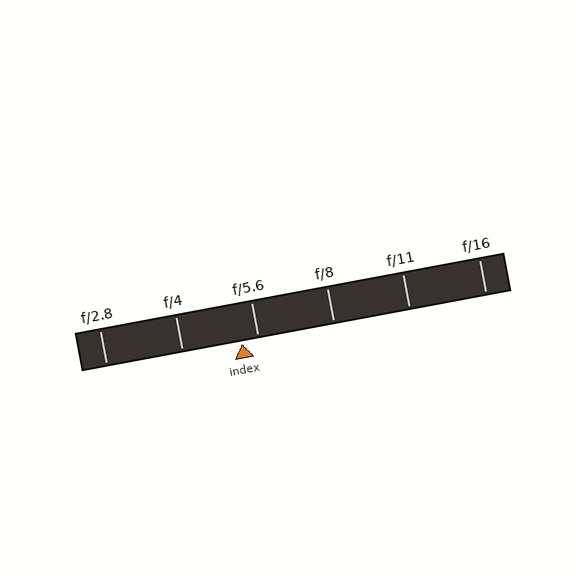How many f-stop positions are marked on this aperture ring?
There are 6 f-stop positions marked.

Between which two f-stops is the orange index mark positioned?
The index mark is between f/4 and f/5.6.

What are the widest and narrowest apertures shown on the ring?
The widest aperture shown is f/2.8 and the narrowest is f/16.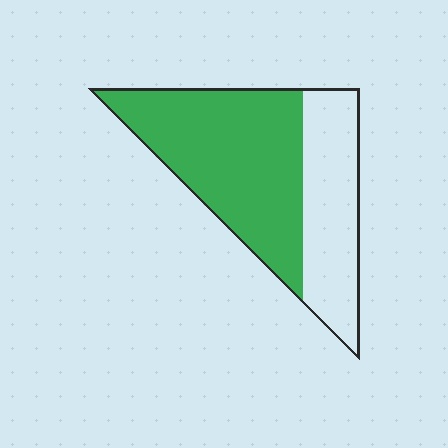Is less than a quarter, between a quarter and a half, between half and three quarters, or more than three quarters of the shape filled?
Between half and three quarters.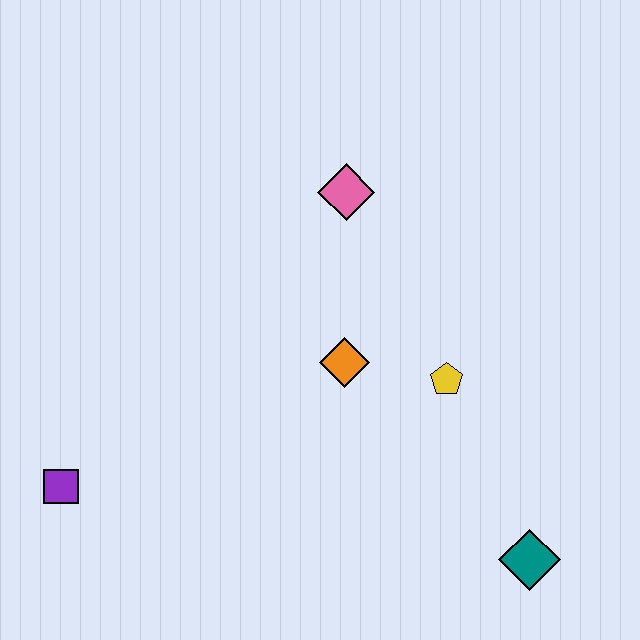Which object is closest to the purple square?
The orange diamond is closest to the purple square.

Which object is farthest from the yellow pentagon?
The purple square is farthest from the yellow pentagon.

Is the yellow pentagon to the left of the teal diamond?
Yes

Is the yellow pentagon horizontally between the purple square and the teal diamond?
Yes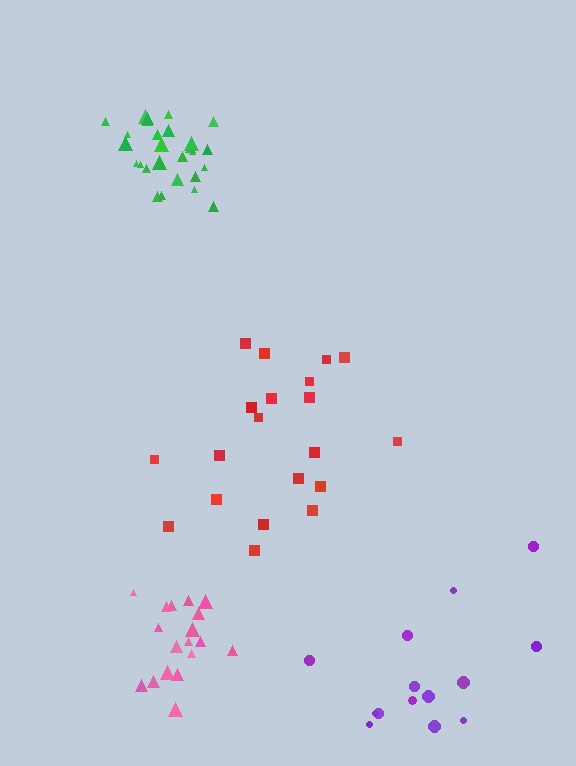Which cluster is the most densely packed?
Green.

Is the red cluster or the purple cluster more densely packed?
Red.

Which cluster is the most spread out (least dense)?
Purple.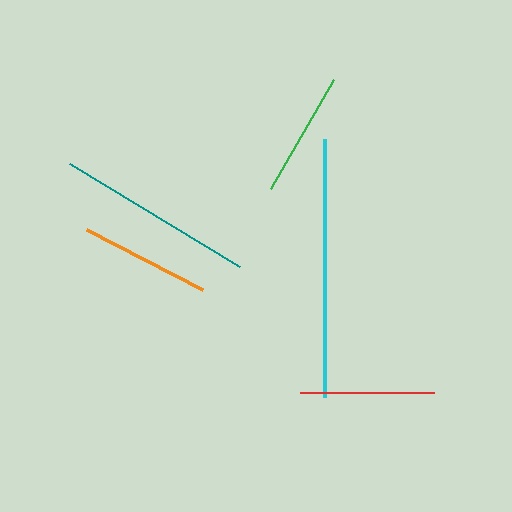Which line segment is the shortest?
The green line is the shortest at approximately 126 pixels.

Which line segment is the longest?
The cyan line is the longest at approximately 258 pixels.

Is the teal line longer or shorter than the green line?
The teal line is longer than the green line.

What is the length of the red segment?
The red segment is approximately 134 pixels long.